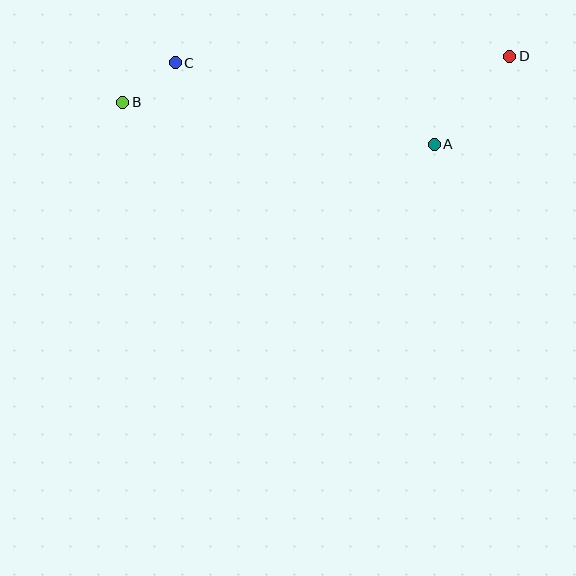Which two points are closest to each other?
Points B and C are closest to each other.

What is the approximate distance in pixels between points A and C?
The distance between A and C is approximately 271 pixels.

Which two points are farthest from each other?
Points B and D are farthest from each other.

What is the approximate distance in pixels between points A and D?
The distance between A and D is approximately 116 pixels.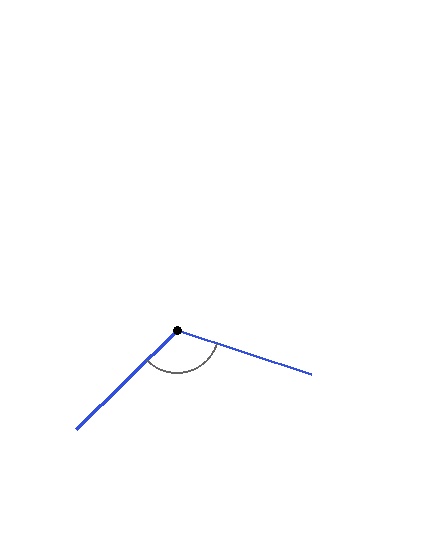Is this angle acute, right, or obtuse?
It is obtuse.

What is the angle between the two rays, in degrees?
Approximately 118 degrees.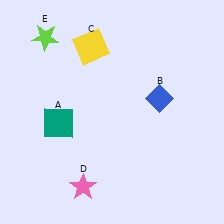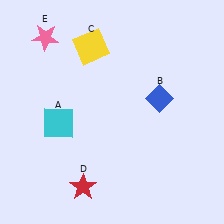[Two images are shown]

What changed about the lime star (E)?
In Image 1, E is lime. In Image 2, it changed to pink.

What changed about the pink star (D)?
In Image 1, D is pink. In Image 2, it changed to red.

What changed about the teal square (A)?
In Image 1, A is teal. In Image 2, it changed to cyan.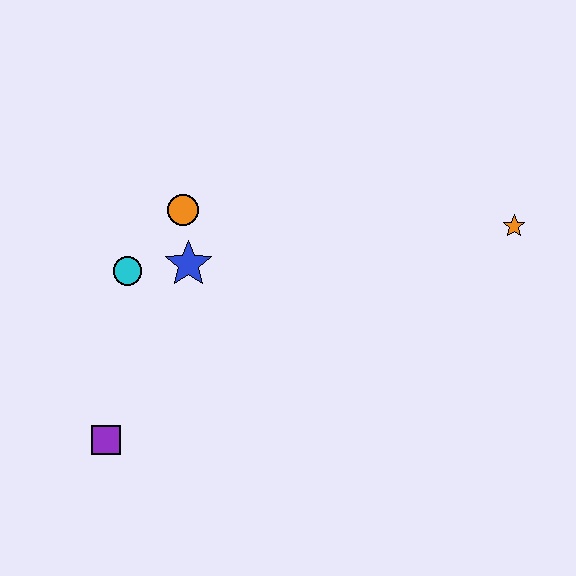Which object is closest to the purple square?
The cyan circle is closest to the purple square.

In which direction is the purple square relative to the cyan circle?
The purple square is below the cyan circle.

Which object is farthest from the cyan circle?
The orange star is farthest from the cyan circle.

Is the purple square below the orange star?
Yes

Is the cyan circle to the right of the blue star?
No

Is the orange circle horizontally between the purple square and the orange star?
Yes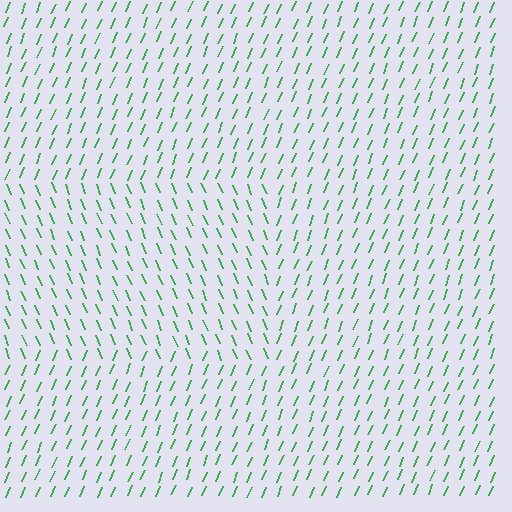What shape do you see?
I see a rectangle.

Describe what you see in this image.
The image is filled with small green line segments. A rectangle region in the image has lines oriented differently from the surrounding lines, creating a visible texture boundary.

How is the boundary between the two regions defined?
The boundary is defined purely by a change in line orientation (approximately 45 degrees difference). All lines are the same color and thickness.